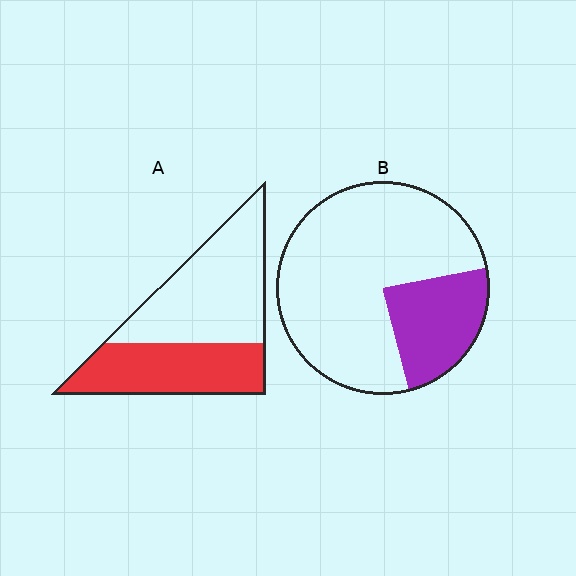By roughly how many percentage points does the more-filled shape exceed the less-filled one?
By roughly 20 percentage points (A over B).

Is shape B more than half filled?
No.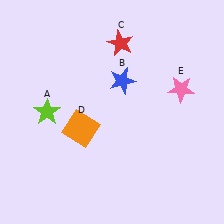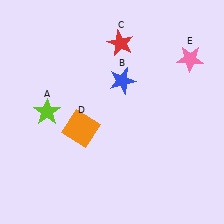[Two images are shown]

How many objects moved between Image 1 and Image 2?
1 object moved between the two images.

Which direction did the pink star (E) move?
The pink star (E) moved up.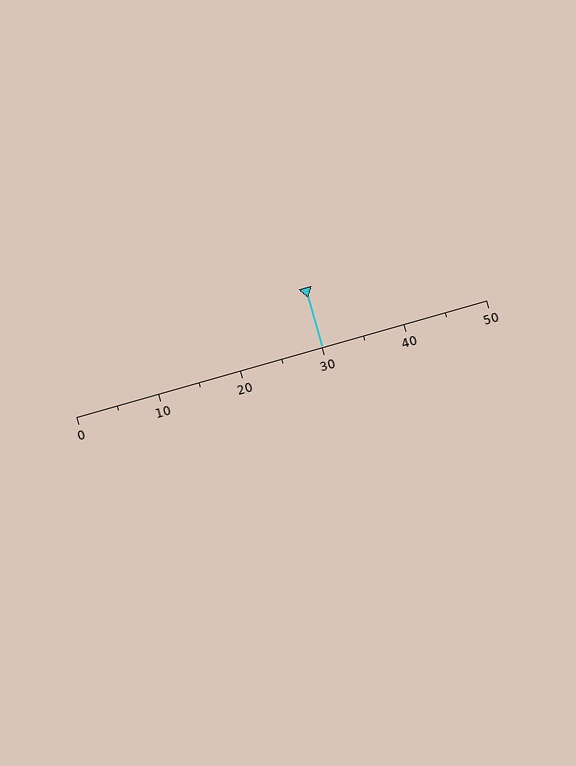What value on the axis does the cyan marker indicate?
The marker indicates approximately 30.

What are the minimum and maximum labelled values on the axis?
The axis runs from 0 to 50.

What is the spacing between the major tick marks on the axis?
The major ticks are spaced 10 apart.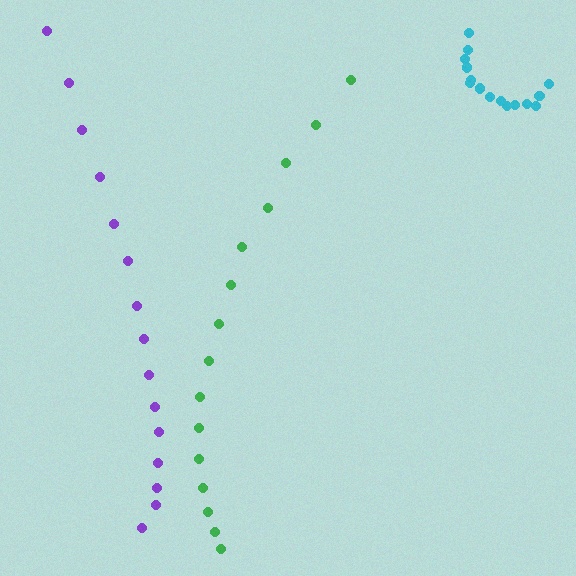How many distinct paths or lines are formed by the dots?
There are 3 distinct paths.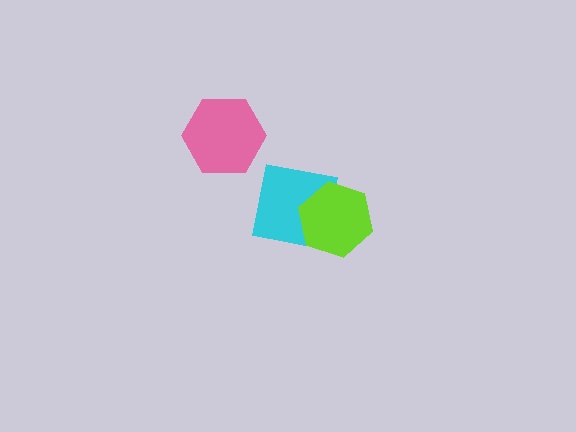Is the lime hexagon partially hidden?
No, no other shape covers it.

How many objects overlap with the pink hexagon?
0 objects overlap with the pink hexagon.